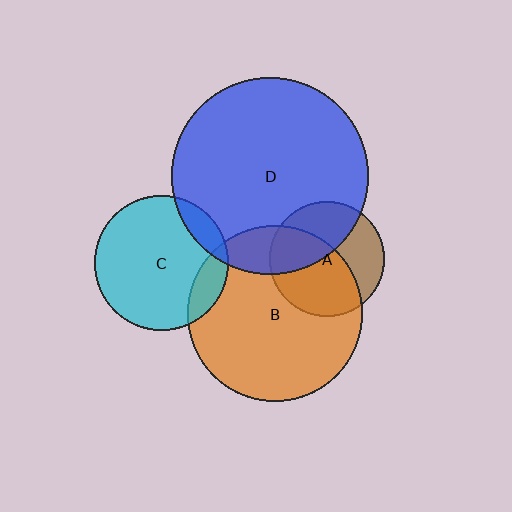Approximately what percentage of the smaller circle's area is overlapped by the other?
Approximately 55%.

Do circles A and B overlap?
Yes.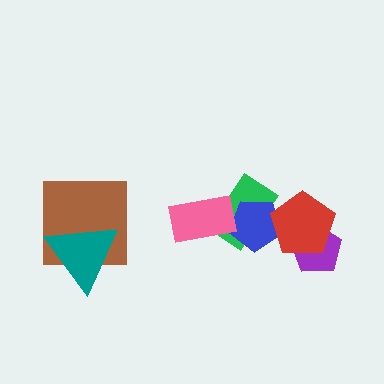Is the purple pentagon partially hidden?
Yes, it is partially covered by another shape.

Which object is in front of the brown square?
The teal triangle is in front of the brown square.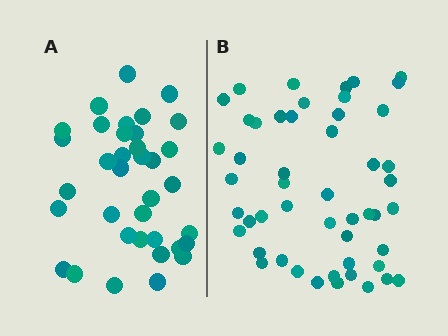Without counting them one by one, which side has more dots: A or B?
Region B (the right region) has more dots.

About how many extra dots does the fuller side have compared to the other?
Region B has approximately 15 more dots than region A.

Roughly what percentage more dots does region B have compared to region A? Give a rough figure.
About 40% more.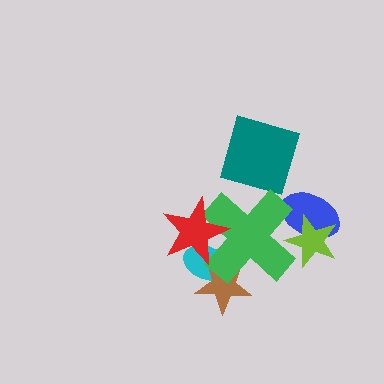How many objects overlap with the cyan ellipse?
3 objects overlap with the cyan ellipse.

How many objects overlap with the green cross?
5 objects overlap with the green cross.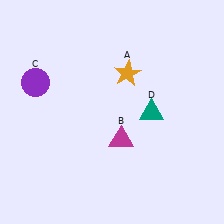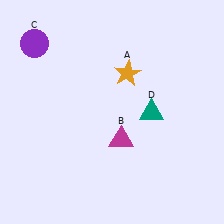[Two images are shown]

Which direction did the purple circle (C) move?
The purple circle (C) moved up.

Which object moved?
The purple circle (C) moved up.